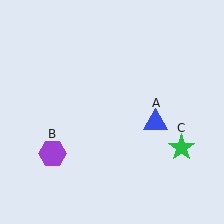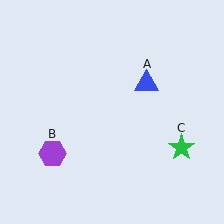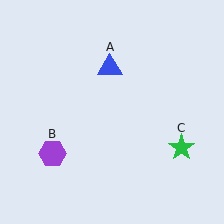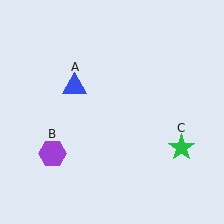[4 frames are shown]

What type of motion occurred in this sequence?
The blue triangle (object A) rotated counterclockwise around the center of the scene.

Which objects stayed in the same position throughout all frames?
Purple hexagon (object B) and green star (object C) remained stationary.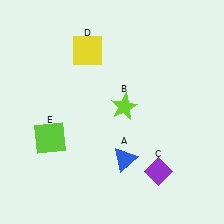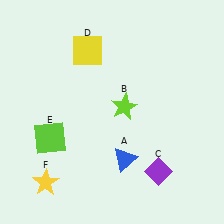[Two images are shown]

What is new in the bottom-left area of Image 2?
A yellow star (F) was added in the bottom-left area of Image 2.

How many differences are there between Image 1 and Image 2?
There is 1 difference between the two images.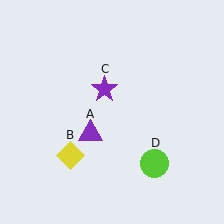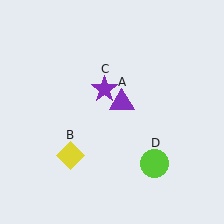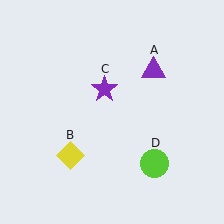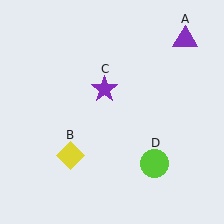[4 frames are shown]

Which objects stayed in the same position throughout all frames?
Yellow diamond (object B) and purple star (object C) and lime circle (object D) remained stationary.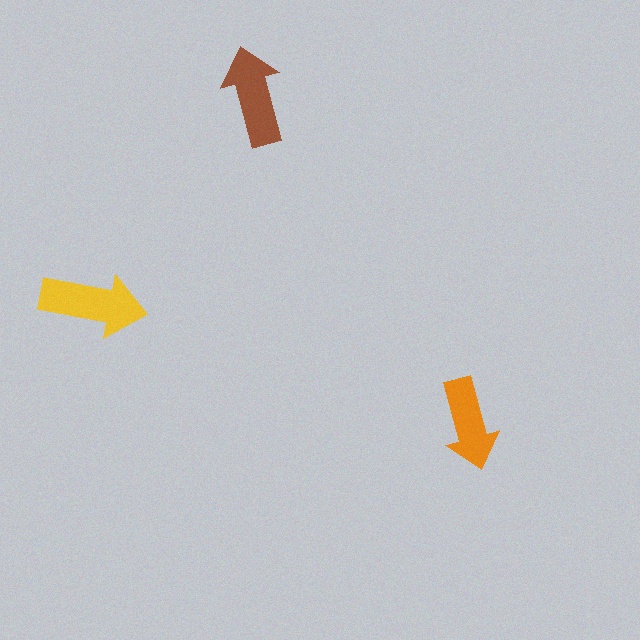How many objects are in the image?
There are 3 objects in the image.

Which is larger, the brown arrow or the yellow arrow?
The yellow one.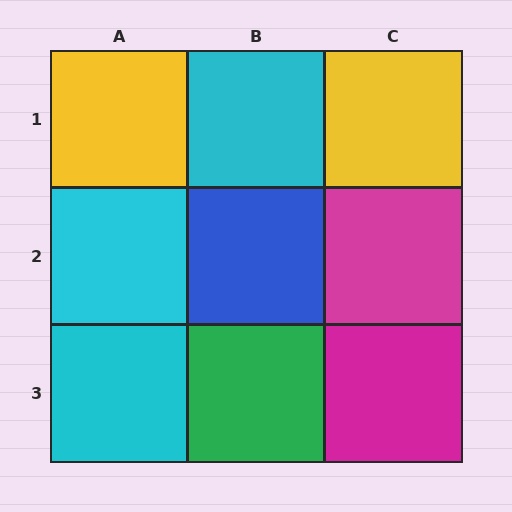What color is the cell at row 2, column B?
Blue.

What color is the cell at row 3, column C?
Magenta.